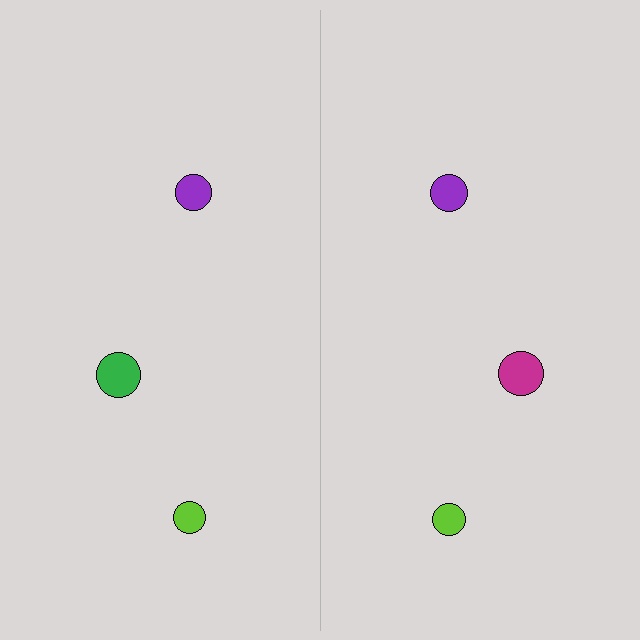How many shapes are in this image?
There are 6 shapes in this image.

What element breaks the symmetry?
The magenta circle on the right side breaks the symmetry — its mirror counterpart is green.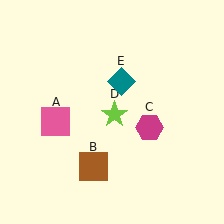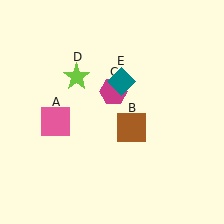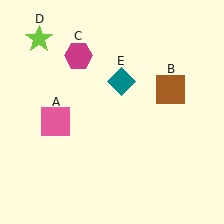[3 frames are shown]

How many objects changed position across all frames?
3 objects changed position: brown square (object B), magenta hexagon (object C), lime star (object D).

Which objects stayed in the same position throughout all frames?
Pink square (object A) and teal diamond (object E) remained stationary.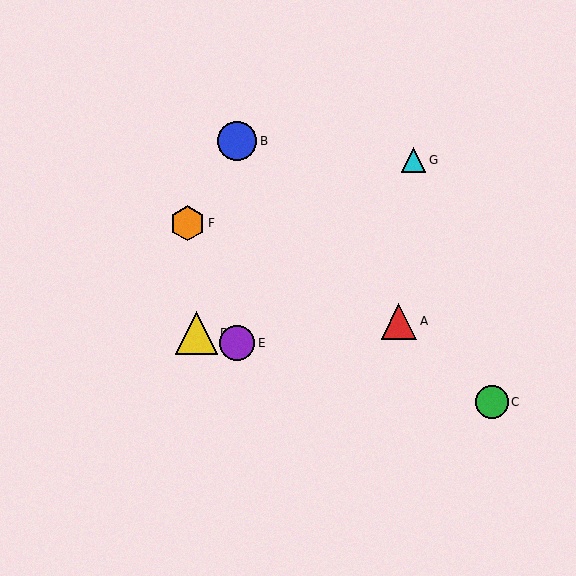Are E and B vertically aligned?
Yes, both are at x≈237.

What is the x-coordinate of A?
Object A is at x≈399.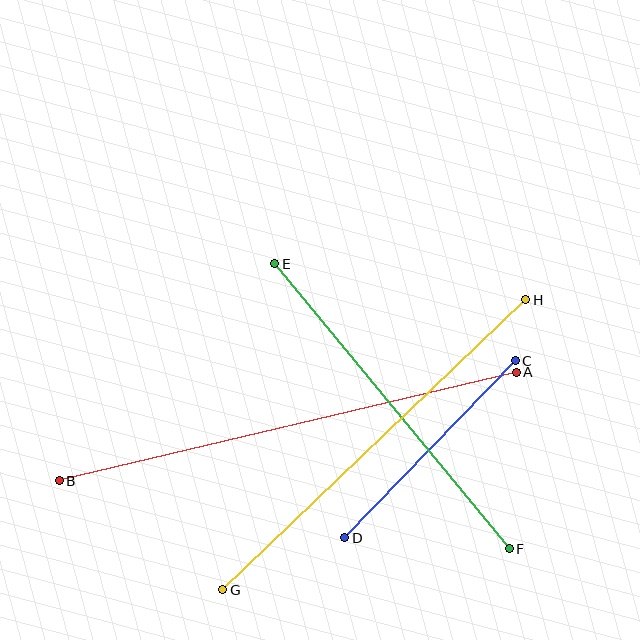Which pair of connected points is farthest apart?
Points A and B are farthest apart.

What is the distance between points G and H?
The distance is approximately 420 pixels.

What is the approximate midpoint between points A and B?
The midpoint is at approximately (288, 426) pixels.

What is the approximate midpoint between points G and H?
The midpoint is at approximately (374, 445) pixels.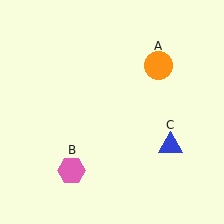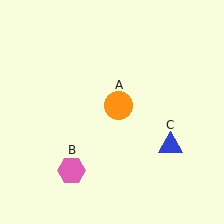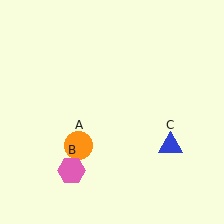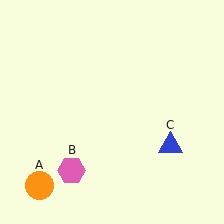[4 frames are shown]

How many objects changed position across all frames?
1 object changed position: orange circle (object A).